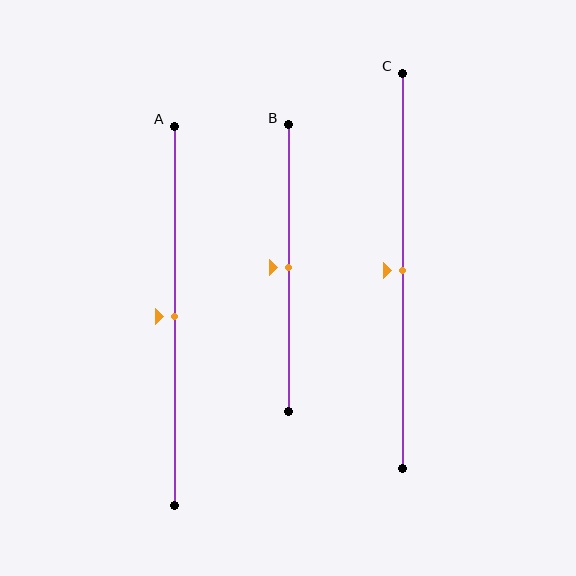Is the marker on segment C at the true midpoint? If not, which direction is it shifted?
Yes, the marker on segment C is at the true midpoint.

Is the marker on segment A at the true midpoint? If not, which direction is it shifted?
Yes, the marker on segment A is at the true midpoint.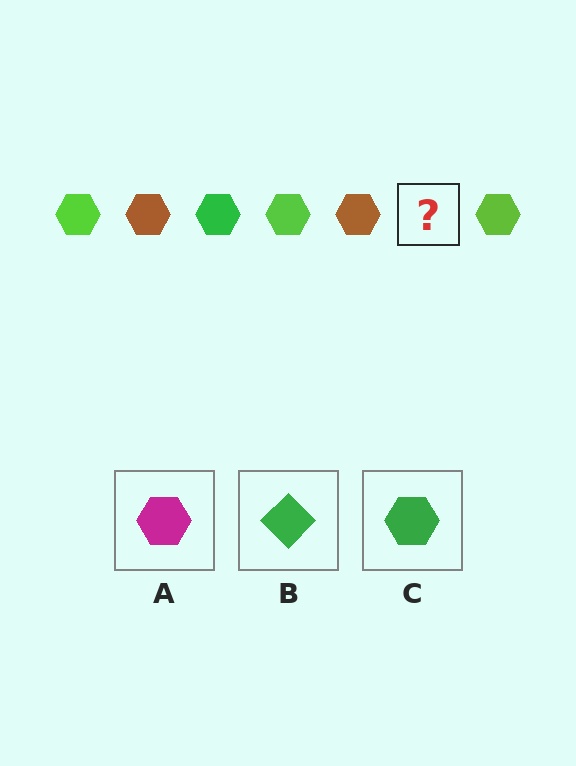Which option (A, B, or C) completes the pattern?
C.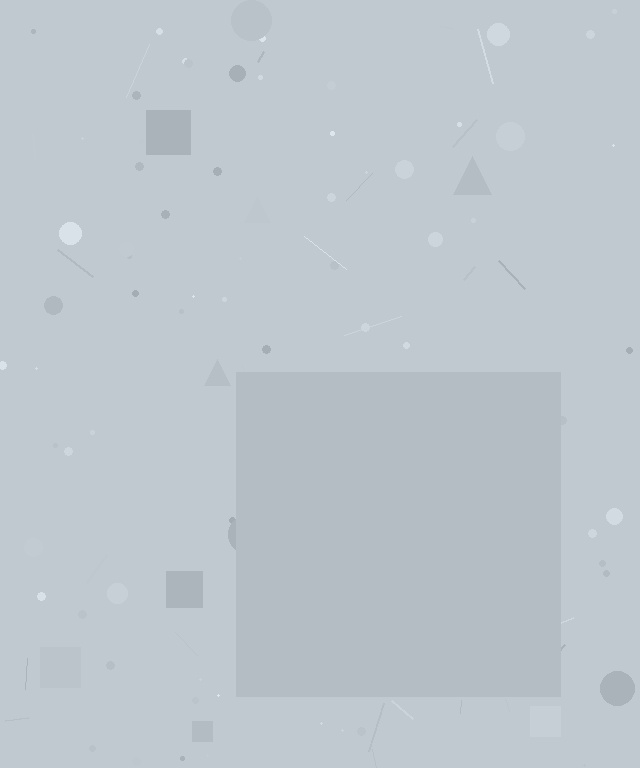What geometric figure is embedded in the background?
A square is embedded in the background.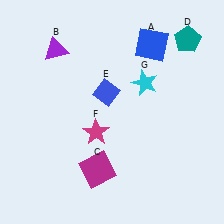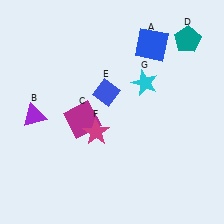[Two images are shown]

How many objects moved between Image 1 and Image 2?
2 objects moved between the two images.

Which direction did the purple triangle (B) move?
The purple triangle (B) moved down.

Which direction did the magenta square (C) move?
The magenta square (C) moved up.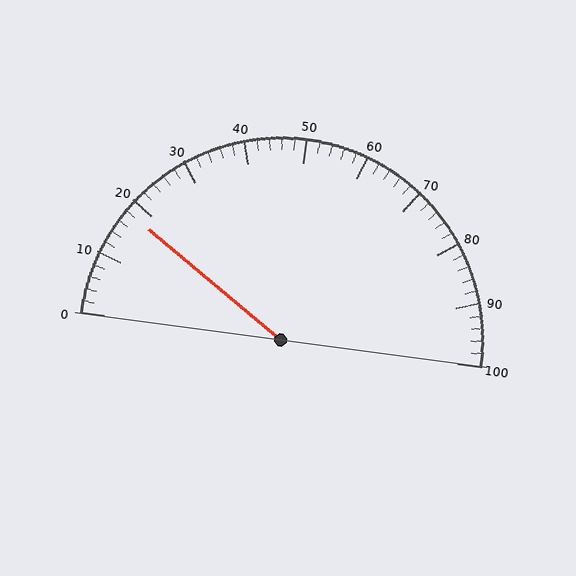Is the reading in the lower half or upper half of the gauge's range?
The reading is in the lower half of the range (0 to 100).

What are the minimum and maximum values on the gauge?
The gauge ranges from 0 to 100.